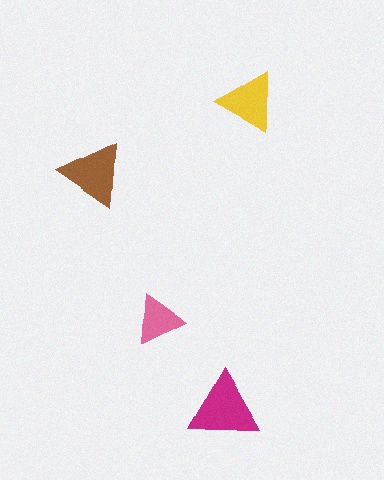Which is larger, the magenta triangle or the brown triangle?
The magenta one.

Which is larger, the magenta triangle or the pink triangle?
The magenta one.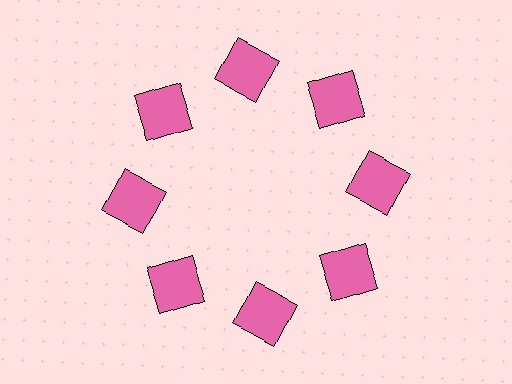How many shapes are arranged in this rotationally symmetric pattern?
There are 8 shapes, arranged in 8 groups of 1.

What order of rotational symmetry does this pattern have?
This pattern has 8-fold rotational symmetry.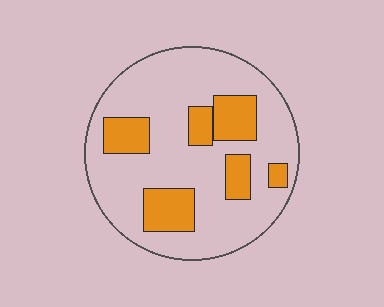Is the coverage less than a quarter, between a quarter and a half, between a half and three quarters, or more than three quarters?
Less than a quarter.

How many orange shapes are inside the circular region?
6.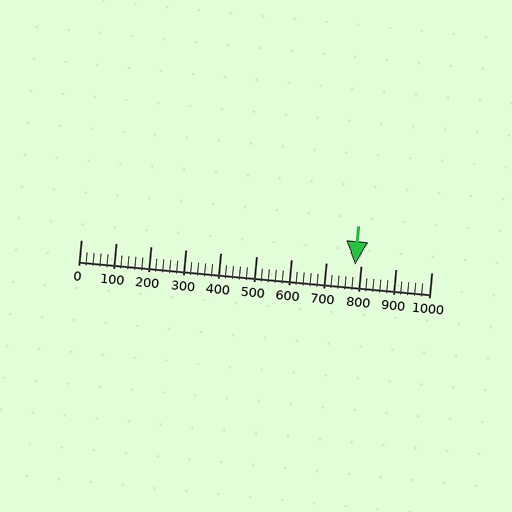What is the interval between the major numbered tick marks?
The major tick marks are spaced 100 units apart.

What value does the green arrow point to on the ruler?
The green arrow points to approximately 784.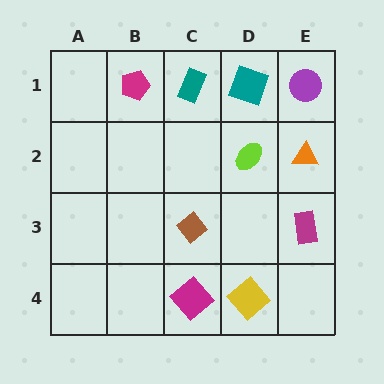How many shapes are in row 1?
4 shapes.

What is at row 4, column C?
A magenta diamond.